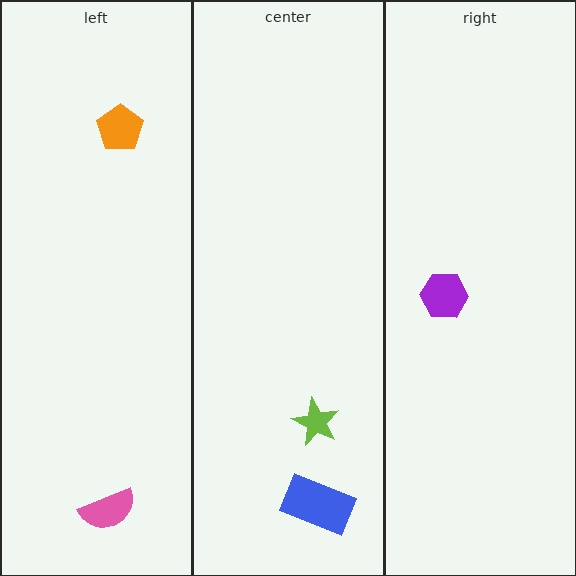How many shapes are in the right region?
1.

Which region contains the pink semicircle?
The left region.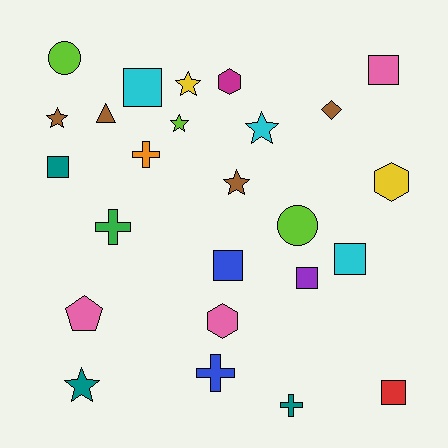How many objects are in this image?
There are 25 objects.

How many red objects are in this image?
There is 1 red object.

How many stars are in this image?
There are 6 stars.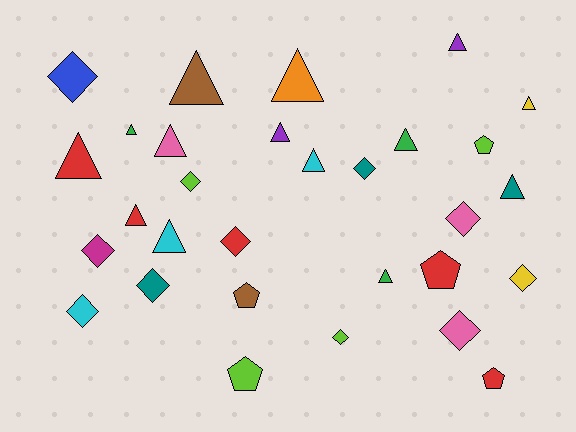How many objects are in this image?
There are 30 objects.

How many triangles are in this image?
There are 14 triangles.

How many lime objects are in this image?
There are 4 lime objects.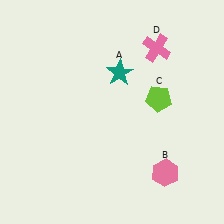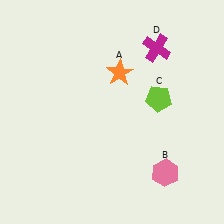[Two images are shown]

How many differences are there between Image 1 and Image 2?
There are 2 differences between the two images.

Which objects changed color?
A changed from teal to orange. D changed from pink to magenta.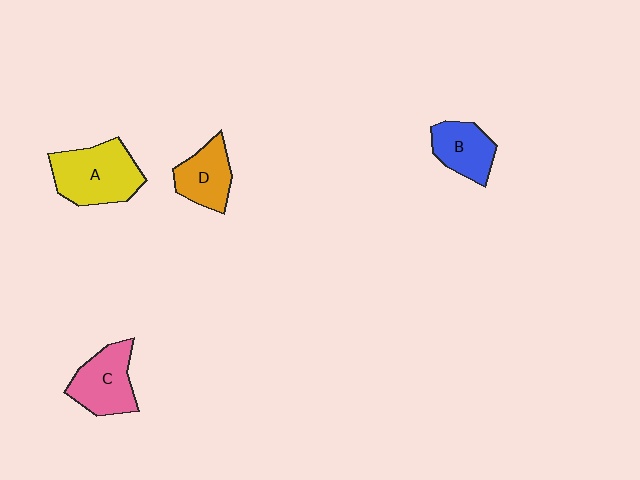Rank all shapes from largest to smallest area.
From largest to smallest: A (yellow), C (pink), D (orange), B (blue).